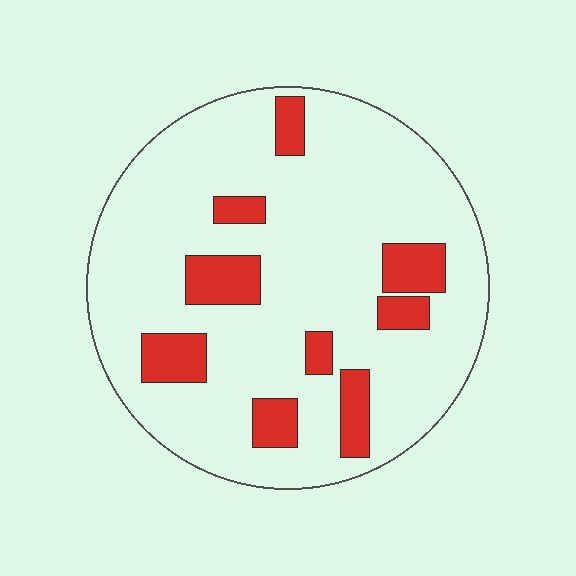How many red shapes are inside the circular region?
9.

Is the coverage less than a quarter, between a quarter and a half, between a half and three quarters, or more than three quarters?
Less than a quarter.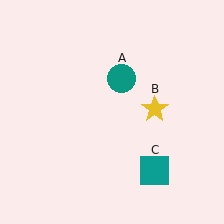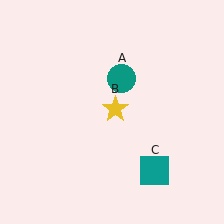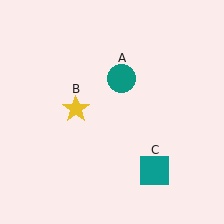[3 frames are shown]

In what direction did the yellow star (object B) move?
The yellow star (object B) moved left.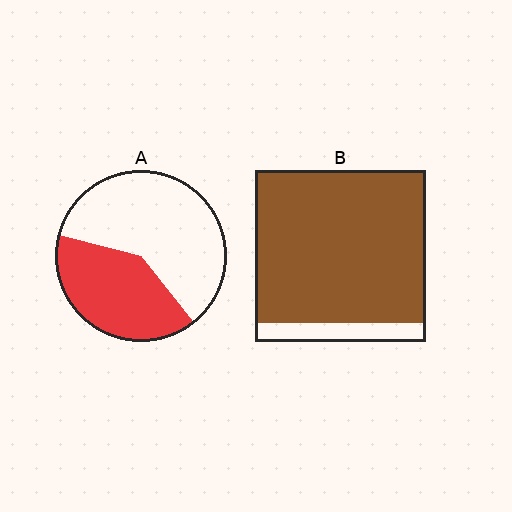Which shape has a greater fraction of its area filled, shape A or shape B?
Shape B.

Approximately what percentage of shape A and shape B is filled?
A is approximately 40% and B is approximately 90%.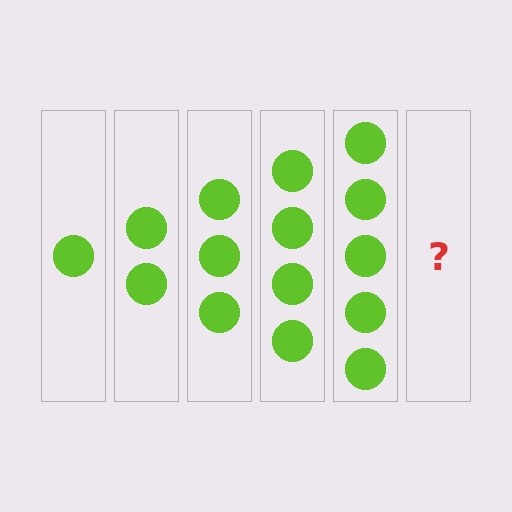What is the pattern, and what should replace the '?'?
The pattern is that each step adds one more circle. The '?' should be 6 circles.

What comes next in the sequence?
The next element should be 6 circles.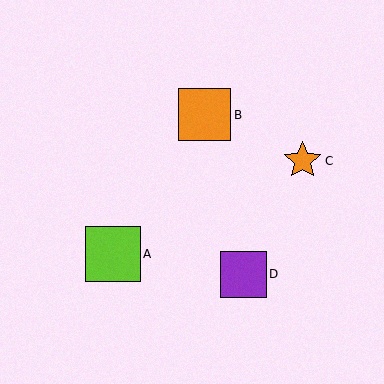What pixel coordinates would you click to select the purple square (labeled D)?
Click at (243, 274) to select the purple square D.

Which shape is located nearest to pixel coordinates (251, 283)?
The purple square (labeled D) at (243, 274) is nearest to that location.